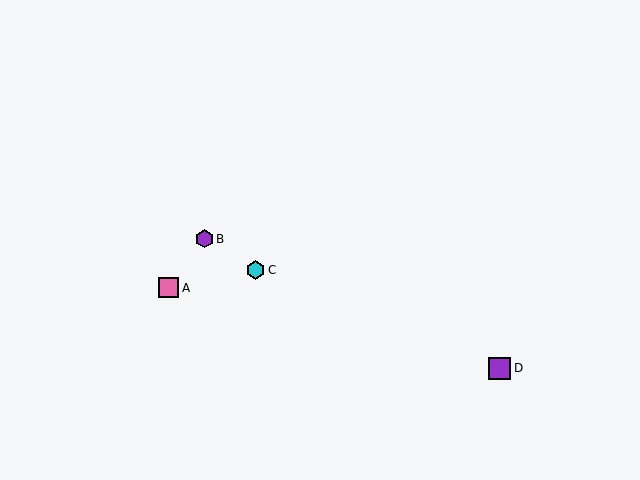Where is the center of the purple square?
The center of the purple square is at (500, 368).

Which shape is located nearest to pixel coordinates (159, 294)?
The pink square (labeled A) at (169, 288) is nearest to that location.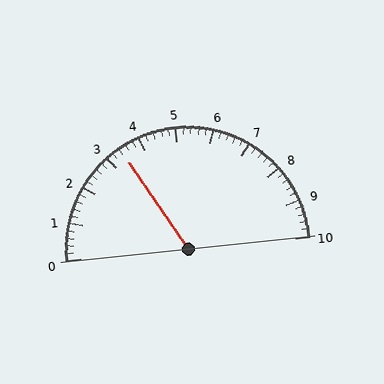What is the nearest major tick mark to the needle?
The nearest major tick mark is 3.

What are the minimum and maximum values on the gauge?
The gauge ranges from 0 to 10.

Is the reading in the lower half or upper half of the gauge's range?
The reading is in the lower half of the range (0 to 10).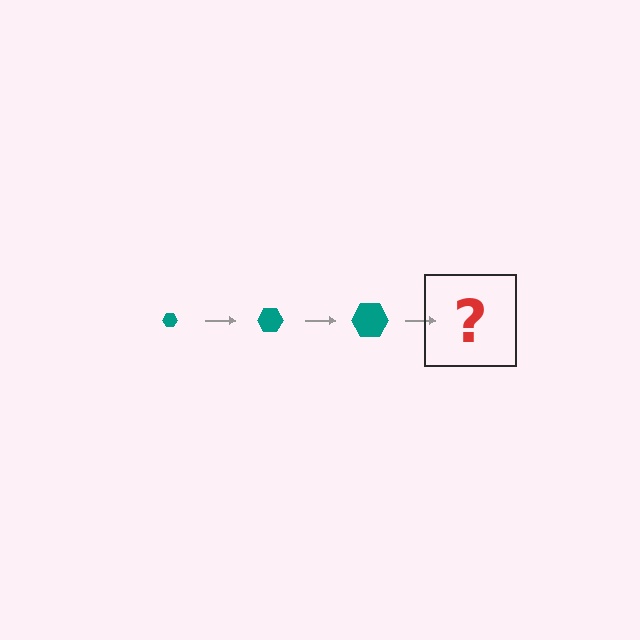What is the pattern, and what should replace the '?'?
The pattern is that the hexagon gets progressively larger each step. The '?' should be a teal hexagon, larger than the previous one.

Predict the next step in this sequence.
The next step is a teal hexagon, larger than the previous one.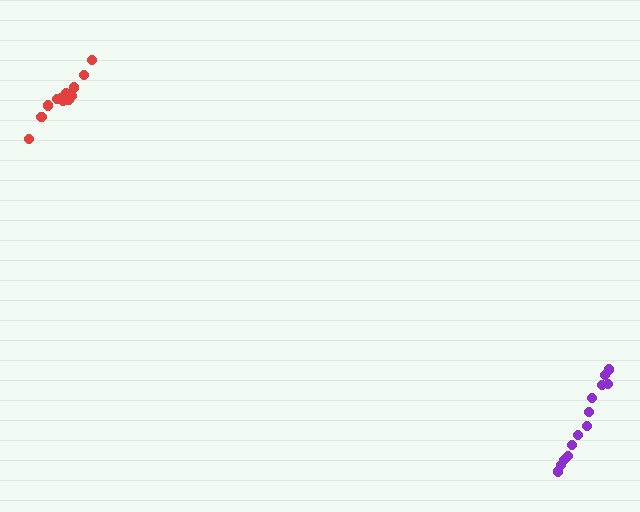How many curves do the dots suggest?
There are 2 distinct paths.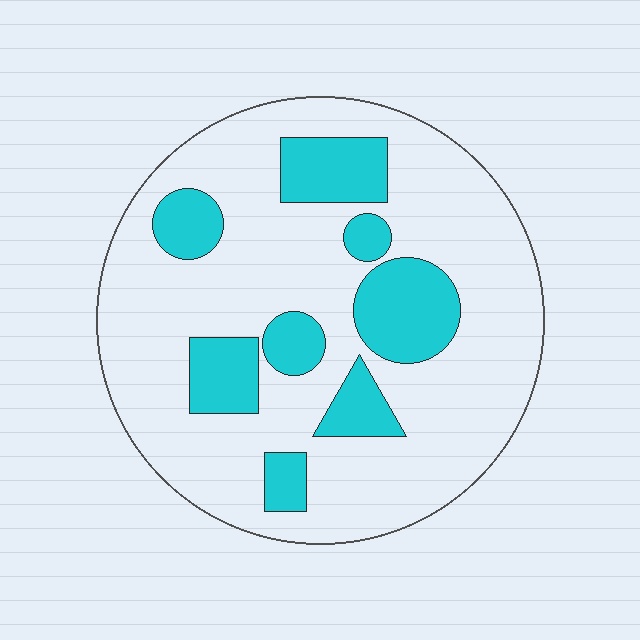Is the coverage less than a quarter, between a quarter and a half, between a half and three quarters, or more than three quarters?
Less than a quarter.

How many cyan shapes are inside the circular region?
8.